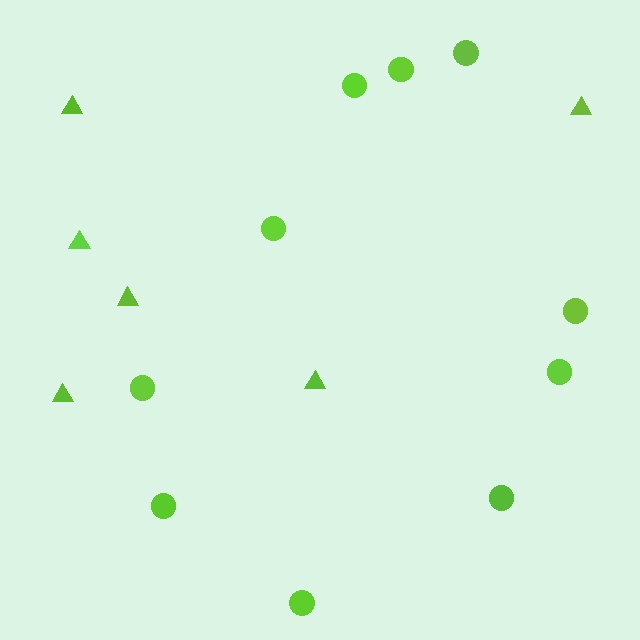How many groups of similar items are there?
There are 2 groups: one group of circles (10) and one group of triangles (6).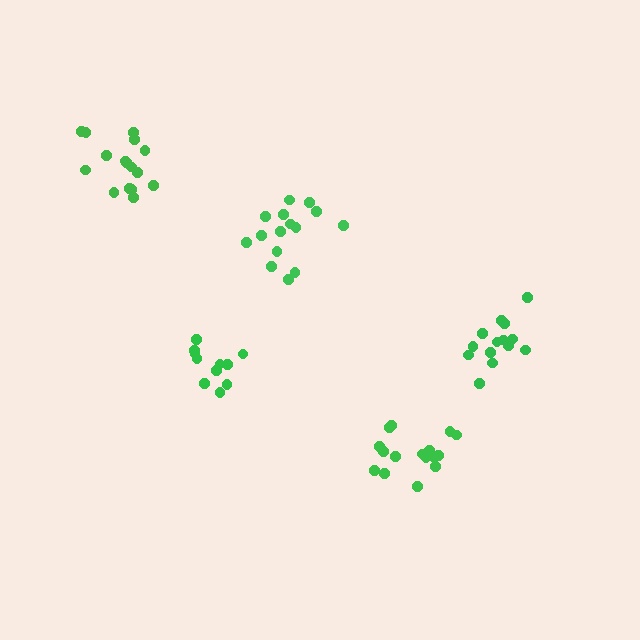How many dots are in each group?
Group 1: 15 dots, Group 2: 16 dots, Group 3: 14 dots, Group 4: 11 dots, Group 5: 16 dots (72 total).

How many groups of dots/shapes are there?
There are 5 groups.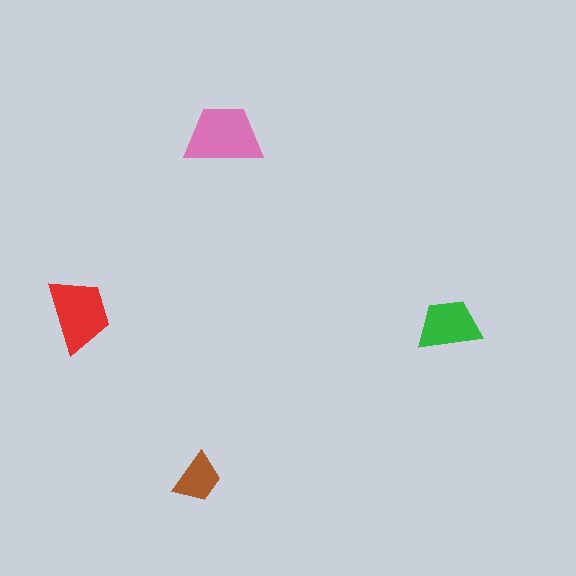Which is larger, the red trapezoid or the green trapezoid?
The red one.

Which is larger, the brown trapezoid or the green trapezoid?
The green one.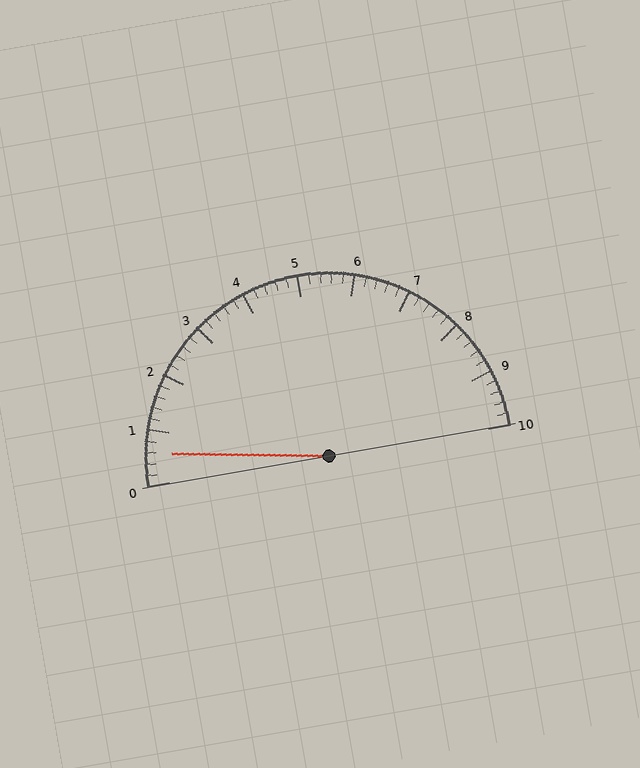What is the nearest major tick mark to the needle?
The nearest major tick mark is 1.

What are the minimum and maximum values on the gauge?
The gauge ranges from 0 to 10.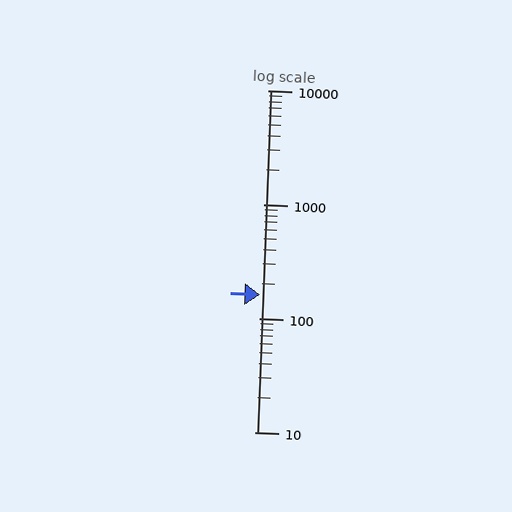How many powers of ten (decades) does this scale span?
The scale spans 3 decades, from 10 to 10000.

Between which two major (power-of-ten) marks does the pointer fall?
The pointer is between 100 and 1000.